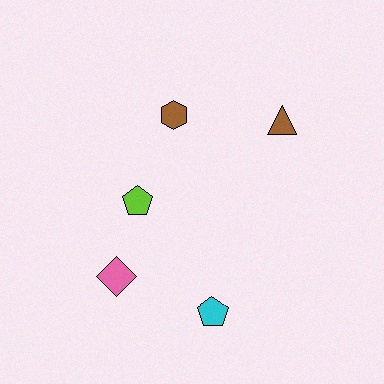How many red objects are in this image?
There are no red objects.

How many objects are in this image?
There are 5 objects.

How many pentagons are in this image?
There are 2 pentagons.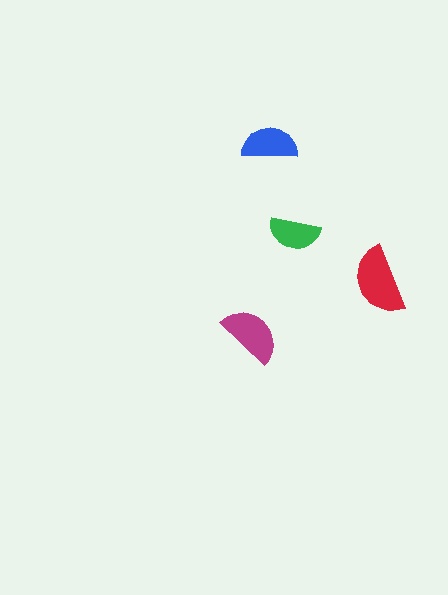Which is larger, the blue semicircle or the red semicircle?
The red one.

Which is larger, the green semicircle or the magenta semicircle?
The magenta one.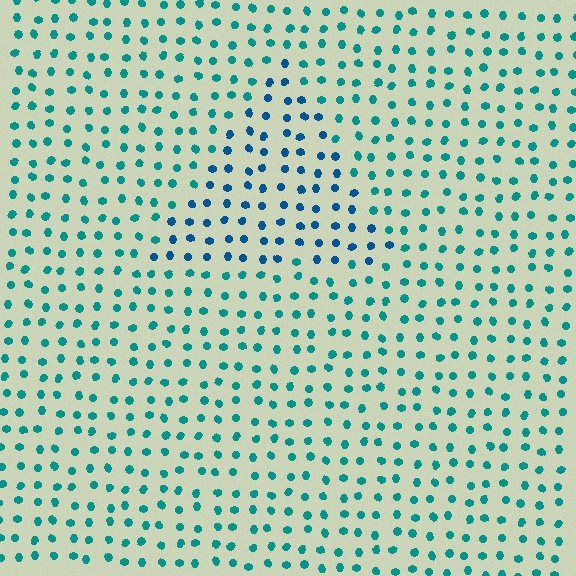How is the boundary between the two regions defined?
The boundary is defined purely by a slight shift in hue (about 30 degrees). Spacing, size, and orientation are identical on both sides.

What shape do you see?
I see a triangle.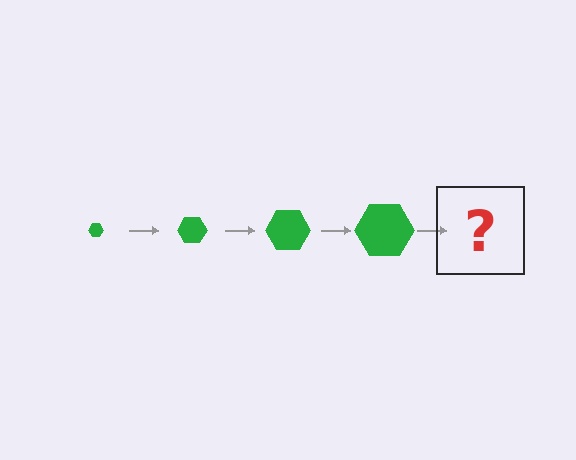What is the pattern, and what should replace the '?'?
The pattern is that the hexagon gets progressively larger each step. The '?' should be a green hexagon, larger than the previous one.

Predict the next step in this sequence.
The next step is a green hexagon, larger than the previous one.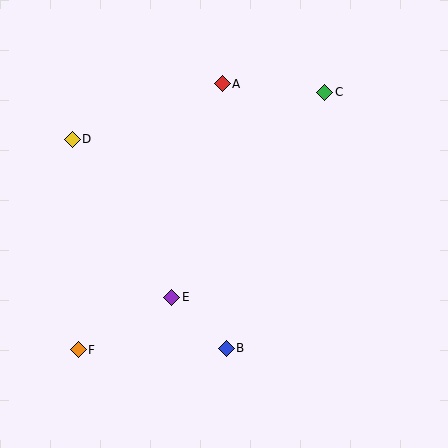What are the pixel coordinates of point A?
Point A is at (222, 84).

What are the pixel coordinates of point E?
Point E is at (172, 297).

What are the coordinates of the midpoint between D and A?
The midpoint between D and A is at (147, 111).